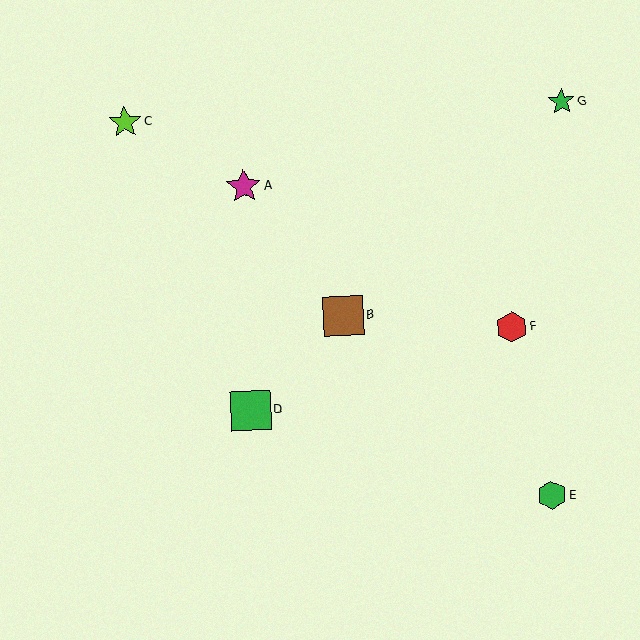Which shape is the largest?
The brown square (labeled B) is the largest.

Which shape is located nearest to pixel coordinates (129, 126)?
The lime star (labeled C) at (125, 122) is nearest to that location.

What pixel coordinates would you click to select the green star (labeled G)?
Click at (561, 102) to select the green star G.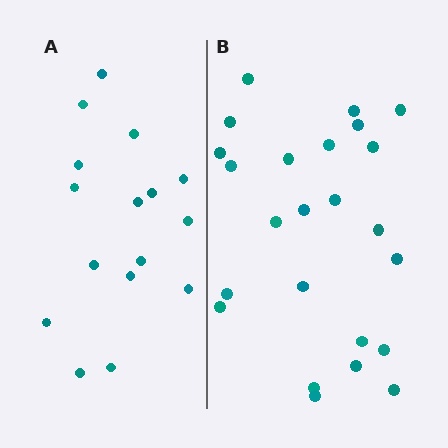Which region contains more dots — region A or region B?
Region B (the right region) has more dots.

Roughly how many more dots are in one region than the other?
Region B has roughly 8 or so more dots than region A.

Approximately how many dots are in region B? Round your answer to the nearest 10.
About 20 dots. (The exact count is 24, which rounds to 20.)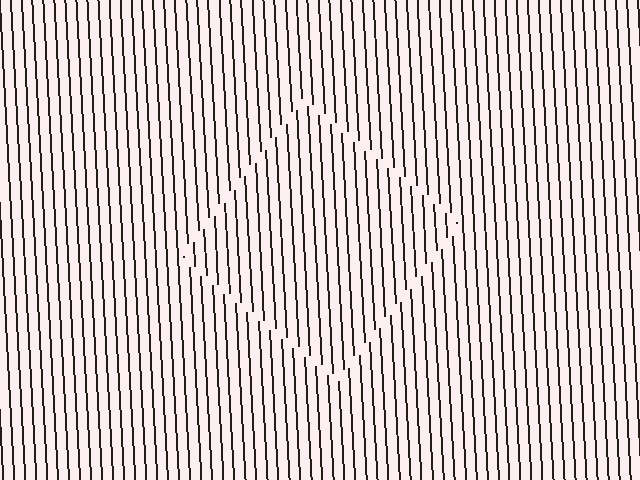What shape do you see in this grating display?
An illusory square. The interior of the shape contains the same grating, shifted by half a period — the contour is defined by the phase discontinuity where line-ends from the inner and outer gratings abut.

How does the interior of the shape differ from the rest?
The interior of the shape contains the same grating, shifted by half a period — the contour is defined by the phase discontinuity where line-ends from the inner and outer gratings abut.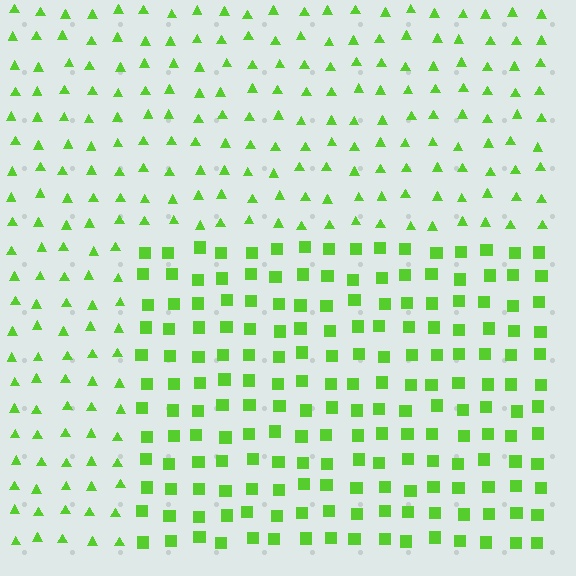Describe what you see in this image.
The image is filled with small lime elements arranged in a uniform grid. A rectangle-shaped region contains squares, while the surrounding area contains triangles. The boundary is defined purely by the change in element shape.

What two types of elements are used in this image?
The image uses squares inside the rectangle region and triangles outside it.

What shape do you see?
I see a rectangle.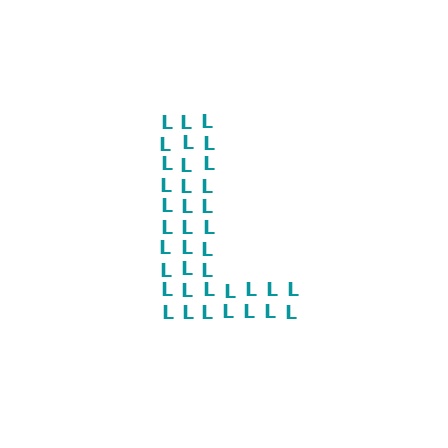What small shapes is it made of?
It is made of small letter L's.